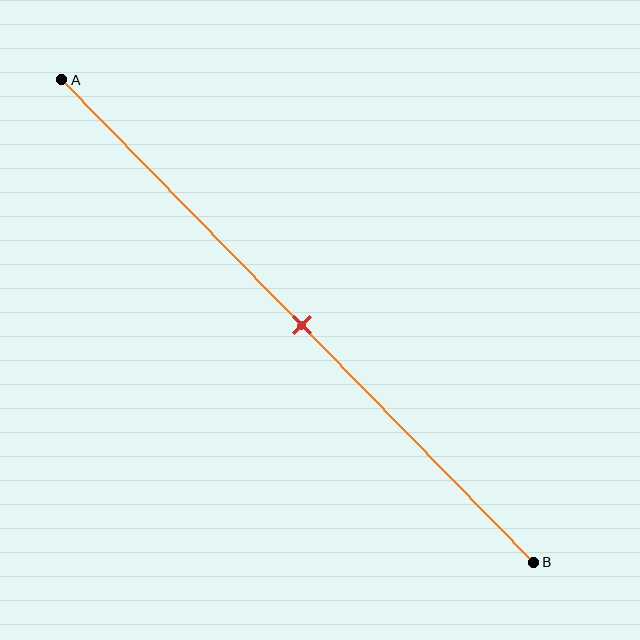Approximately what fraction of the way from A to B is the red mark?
The red mark is approximately 50% of the way from A to B.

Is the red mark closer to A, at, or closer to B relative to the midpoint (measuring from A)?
The red mark is approximately at the midpoint of segment AB.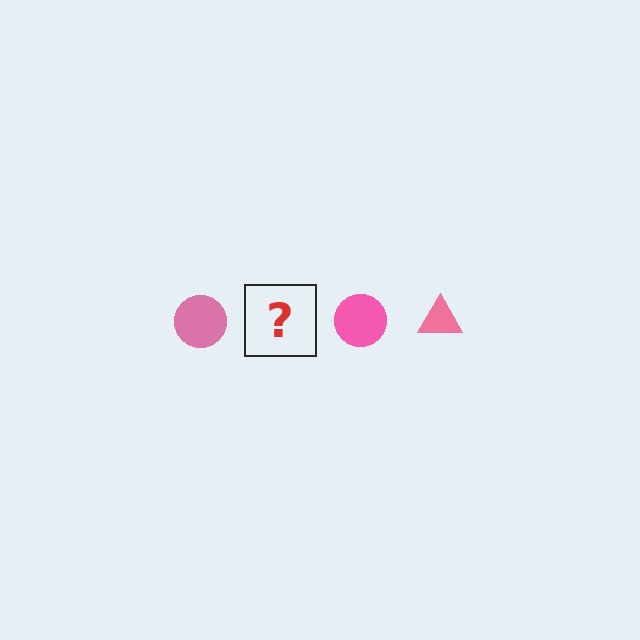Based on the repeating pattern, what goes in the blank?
The blank should be a pink triangle.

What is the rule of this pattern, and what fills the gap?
The rule is that the pattern cycles through circle, triangle shapes in pink. The gap should be filled with a pink triangle.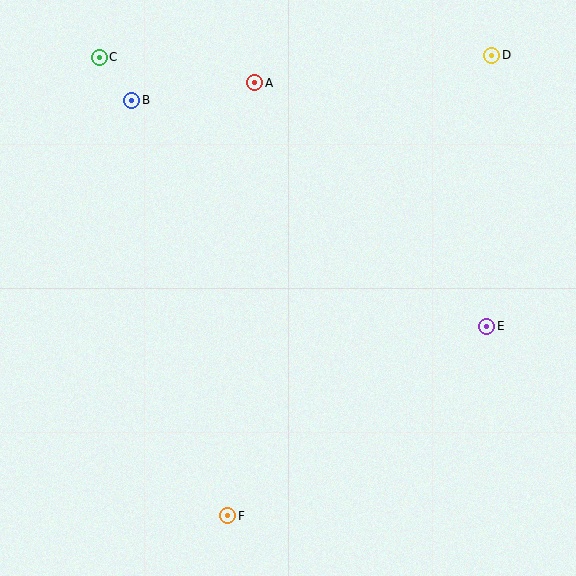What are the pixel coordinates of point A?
Point A is at (255, 83).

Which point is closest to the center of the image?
Point E at (487, 326) is closest to the center.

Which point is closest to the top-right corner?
Point D is closest to the top-right corner.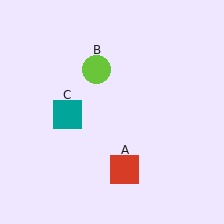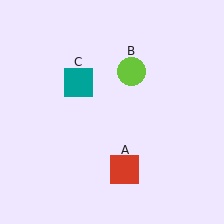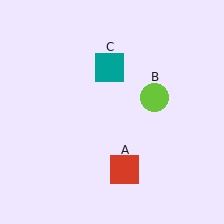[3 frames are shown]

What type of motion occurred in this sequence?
The lime circle (object B), teal square (object C) rotated clockwise around the center of the scene.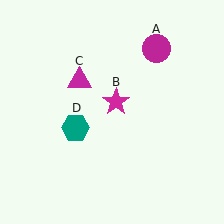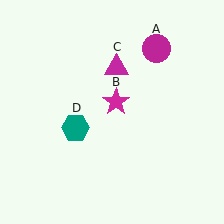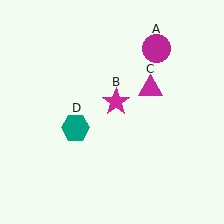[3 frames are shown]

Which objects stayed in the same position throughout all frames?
Magenta circle (object A) and magenta star (object B) and teal hexagon (object D) remained stationary.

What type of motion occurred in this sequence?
The magenta triangle (object C) rotated clockwise around the center of the scene.